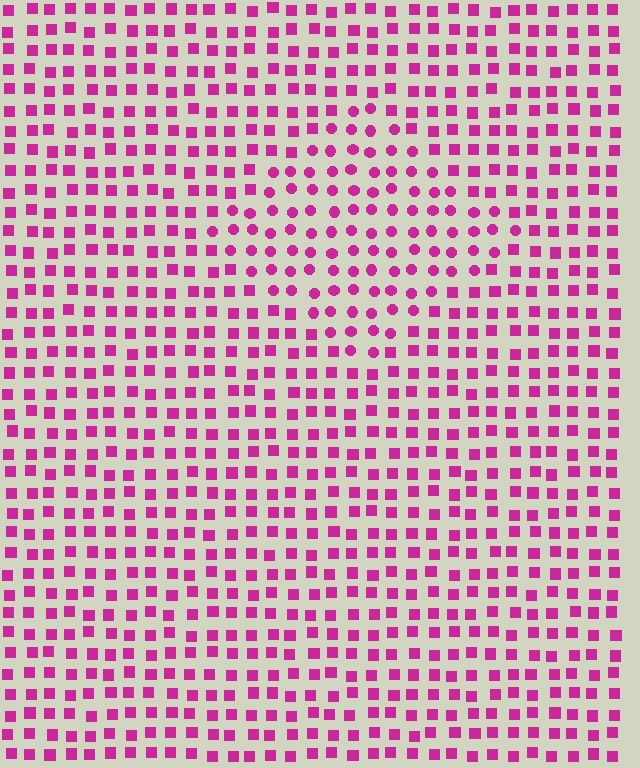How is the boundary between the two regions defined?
The boundary is defined by a change in element shape: circles inside vs. squares outside. All elements share the same color and spacing.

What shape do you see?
I see a diamond.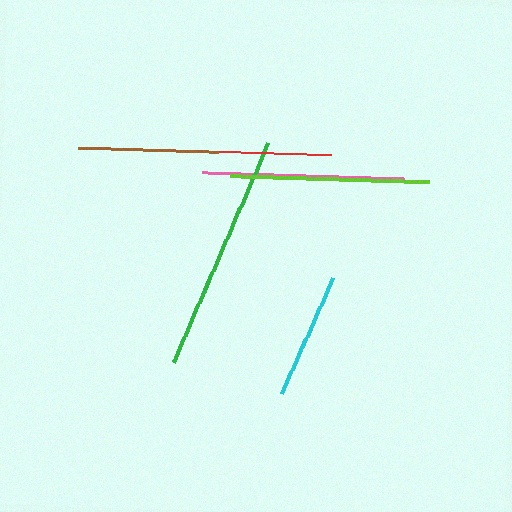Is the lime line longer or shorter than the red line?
The red line is longer than the lime line.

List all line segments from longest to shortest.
From longest to shortest: green, red, pink, lime, brown, cyan.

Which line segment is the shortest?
The cyan line is the shortest at approximately 127 pixels.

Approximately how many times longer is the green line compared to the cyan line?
The green line is approximately 1.9 times the length of the cyan line.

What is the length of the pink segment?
The pink segment is approximately 202 pixels long.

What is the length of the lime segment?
The lime segment is approximately 199 pixels long.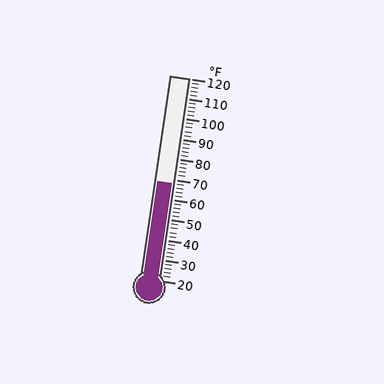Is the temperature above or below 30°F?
The temperature is above 30°F.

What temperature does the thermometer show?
The thermometer shows approximately 68°F.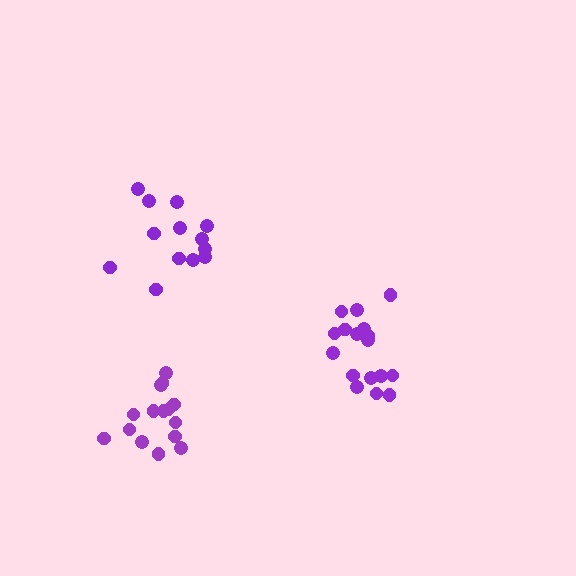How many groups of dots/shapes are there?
There are 3 groups.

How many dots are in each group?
Group 1: 18 dots, Group 2: 15 dots, Group 3: 13 dots (46 total).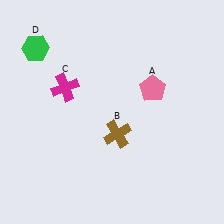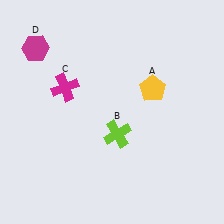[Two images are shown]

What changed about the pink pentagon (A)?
In Image 1, A is pink. In Image 2, it changed to yellow.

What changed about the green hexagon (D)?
In Image 1, D is green. In Image 2, it changed to magenta.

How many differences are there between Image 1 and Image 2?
There are 3 differences between the two images.